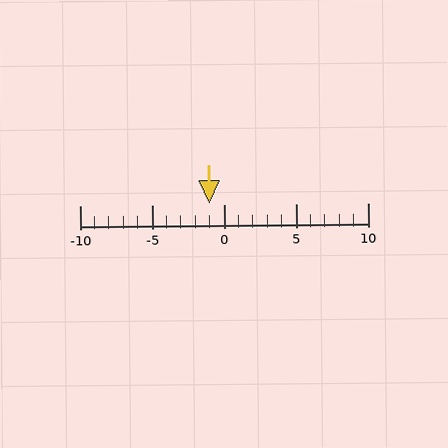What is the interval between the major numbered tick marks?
The major tick marks are spaced 5 units apart.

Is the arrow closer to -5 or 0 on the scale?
The arrow is closer to 0.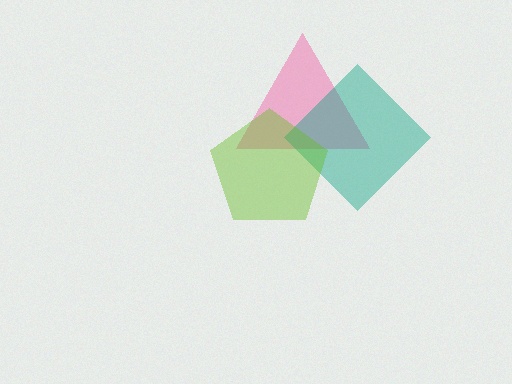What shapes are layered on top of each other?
The layered shapes are: a pink triangle, a teal diamond, a lime pentagon.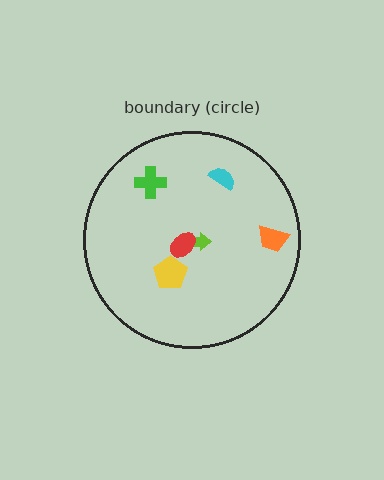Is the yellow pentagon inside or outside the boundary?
Inside.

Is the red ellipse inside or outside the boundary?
Inside.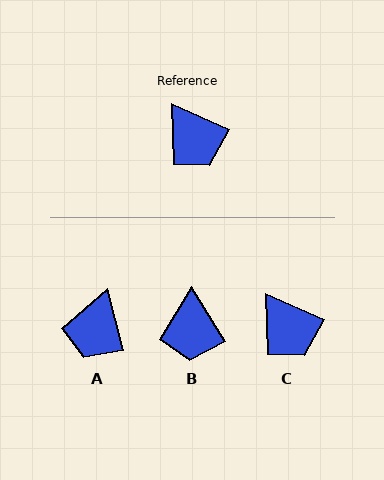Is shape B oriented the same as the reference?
No, it is off by about 33 degrees.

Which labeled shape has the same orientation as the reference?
C.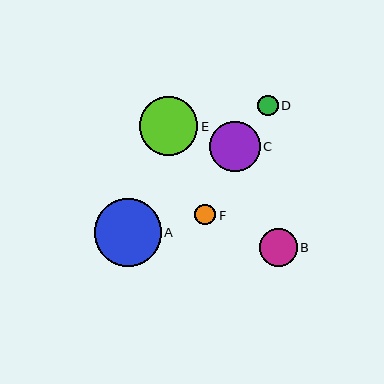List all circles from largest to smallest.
From largest to smallest: A, E, C, B, F, D.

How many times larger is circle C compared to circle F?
Circle C is approximately 2.4 times the size of circle F.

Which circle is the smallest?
Circle D is the smallest with a size of approximately 20 pixels.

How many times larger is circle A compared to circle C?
Circle A is approximately 1.3 times the size of circle C.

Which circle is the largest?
Circle A is the largest with a size of approximately 67 pixels.